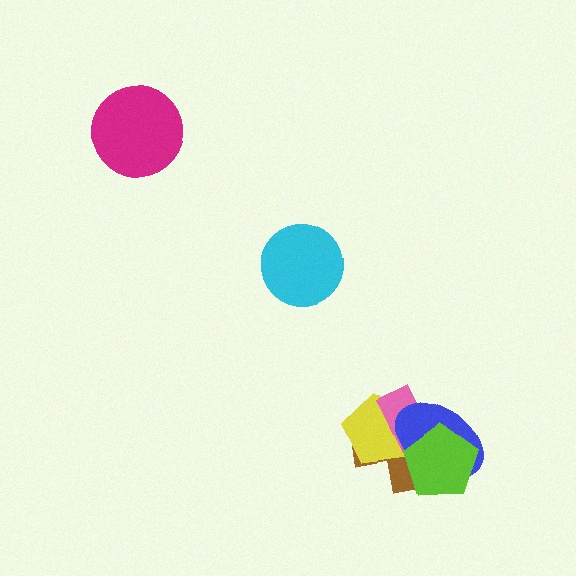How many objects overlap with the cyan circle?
0 objects overlap with the cyan circle.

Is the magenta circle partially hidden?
No, no other shape covers it.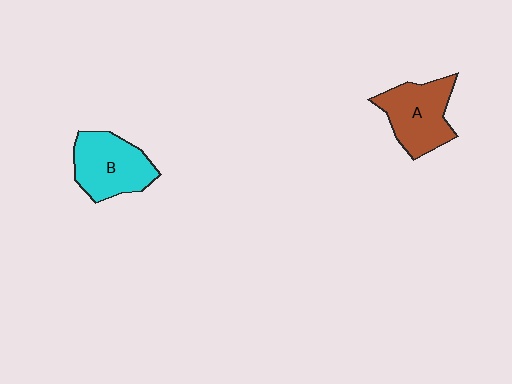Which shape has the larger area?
Shape B (cyan).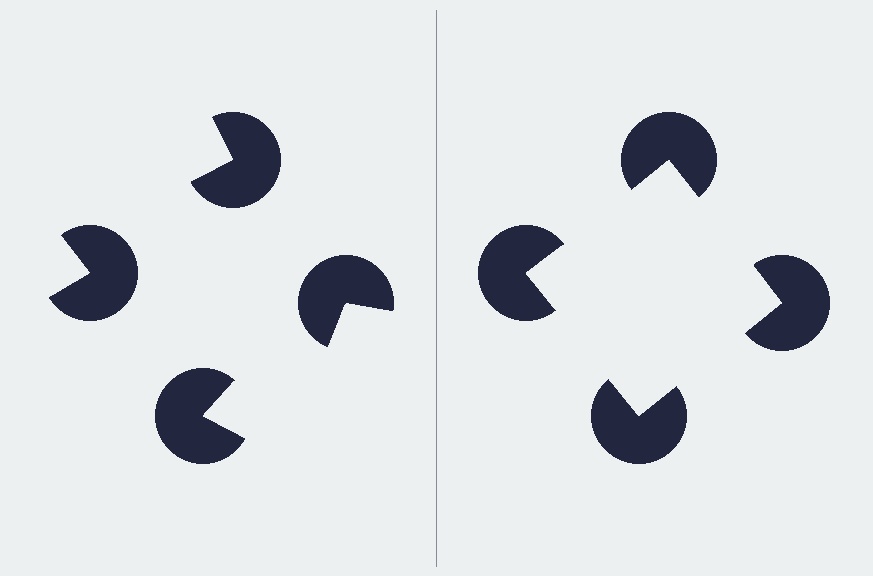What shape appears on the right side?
An illusory square.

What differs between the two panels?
The pac-man discs are positioned identically on both sides; only the wedge orientations differ. On the right they align to a square; on the left they are misaligned.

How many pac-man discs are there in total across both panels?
8 — 4 on each side.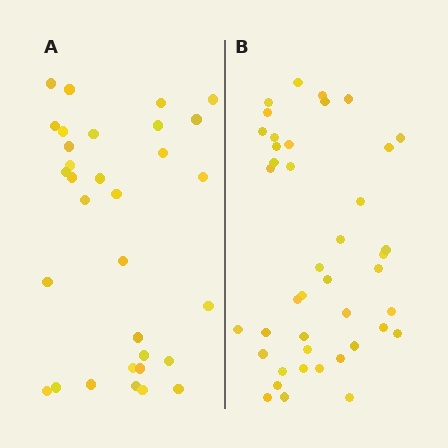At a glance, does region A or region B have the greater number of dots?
Region B (the right region) has more dots.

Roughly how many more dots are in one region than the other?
Region B has roughly 10 or so more dots than region A.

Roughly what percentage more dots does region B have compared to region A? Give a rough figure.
About 30% more.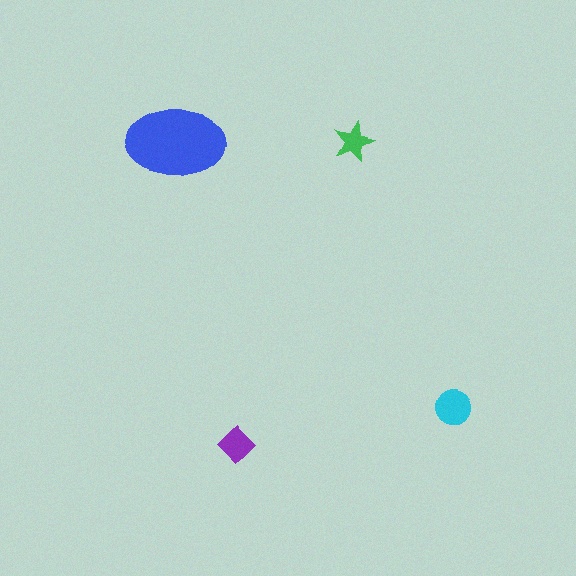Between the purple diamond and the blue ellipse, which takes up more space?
The blue ellipse.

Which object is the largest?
The blue ellipse.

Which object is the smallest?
The green star.